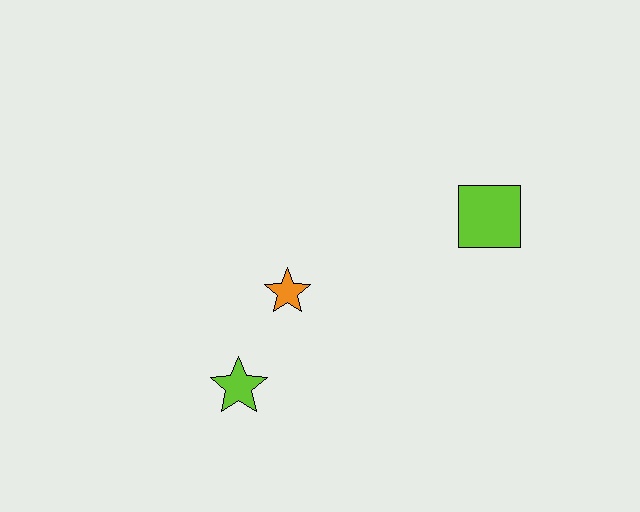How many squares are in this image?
There is 1 square.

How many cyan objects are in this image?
There are no cyan objects.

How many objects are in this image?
There are 3 objects.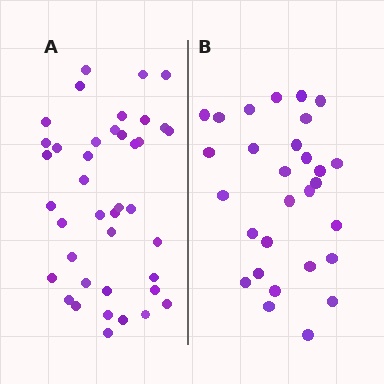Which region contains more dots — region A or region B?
Region A (the left region) has more dots.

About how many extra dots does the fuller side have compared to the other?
Region A has roughly 12 or so more dots than region B.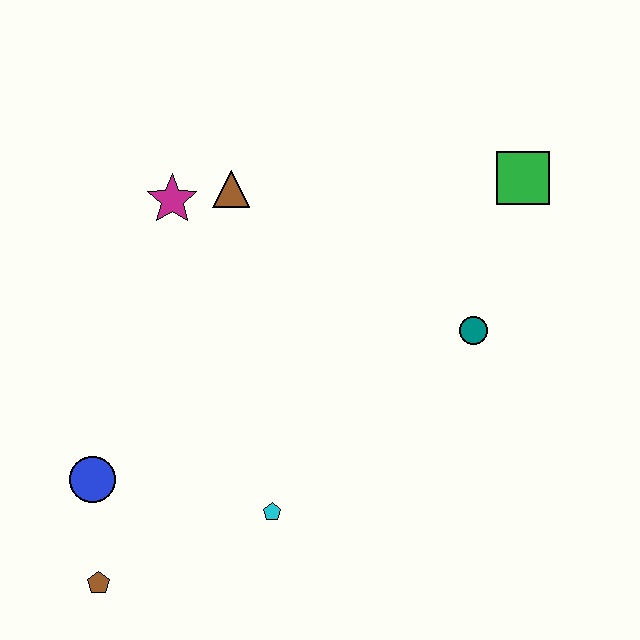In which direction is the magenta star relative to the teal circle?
The magenta star is to the left of the teal circle.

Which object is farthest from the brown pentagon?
The green square is farthest from the brown pentagon.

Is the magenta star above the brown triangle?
No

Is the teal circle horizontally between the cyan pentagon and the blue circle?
No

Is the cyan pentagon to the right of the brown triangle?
Yes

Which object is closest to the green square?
The teal circle is closest to the green square.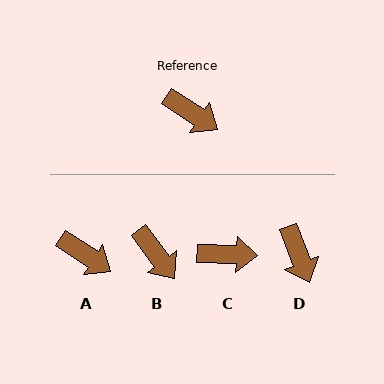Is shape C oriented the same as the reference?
No, it is off by about 31 degrees.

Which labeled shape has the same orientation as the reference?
A.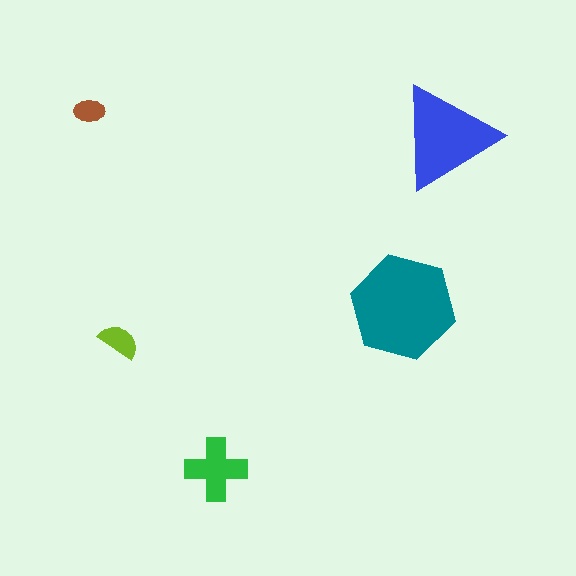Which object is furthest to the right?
The blue triangle is rightmost.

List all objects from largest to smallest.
The teal hexagon, the blue triangle, the green cross, the lime semicircle, the brown ellipse.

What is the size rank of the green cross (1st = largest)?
3rd.